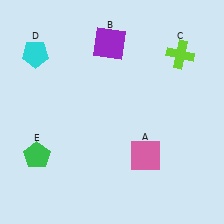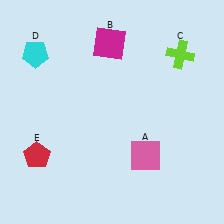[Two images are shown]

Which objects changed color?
B changed from purple to magenta. E changed from green to red.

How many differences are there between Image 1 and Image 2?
There are 2 differences between the two images.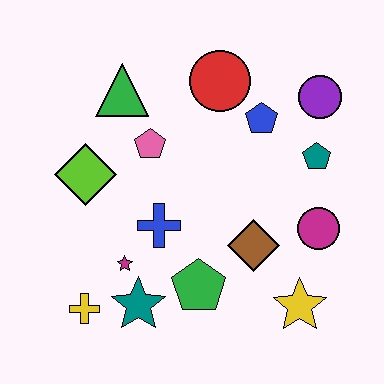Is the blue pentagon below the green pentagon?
No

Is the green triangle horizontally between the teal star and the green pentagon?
No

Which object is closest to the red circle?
The blue pentagon is closest to the red circle.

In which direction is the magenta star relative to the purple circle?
The magenta star is to the left of the purple circle.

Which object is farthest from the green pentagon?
The purple circle is farthest from the green pentagon.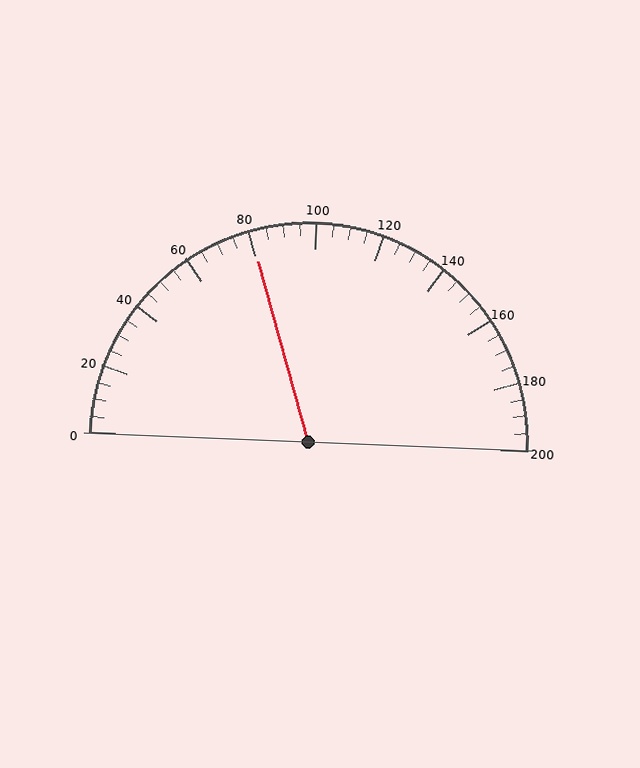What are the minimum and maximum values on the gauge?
The gauge ranges from 0 to 200.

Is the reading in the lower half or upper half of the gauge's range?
The reading is in the lower half of the range (0 to 200).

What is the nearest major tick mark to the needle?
The nearest major tick mark is 80.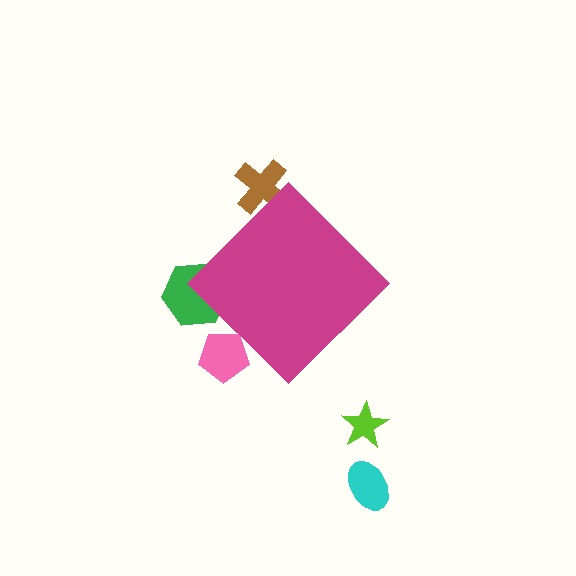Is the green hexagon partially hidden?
Yes, the green hexagon is partially hidden behind the magenta diamond.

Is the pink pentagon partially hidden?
Yes, the pink pentagon is partially hidden behind the magenta diamond.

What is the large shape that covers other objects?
A magenta diamond.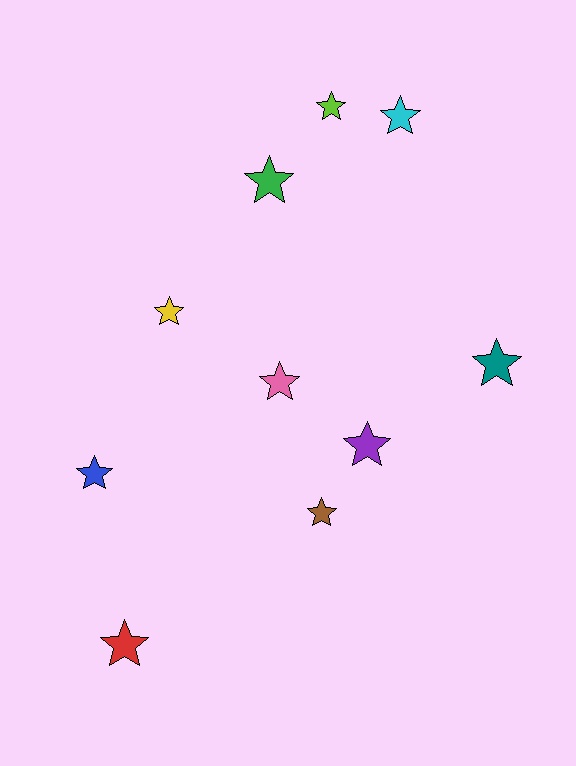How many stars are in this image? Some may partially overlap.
There are 10 stars.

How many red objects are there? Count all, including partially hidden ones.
There is 1 red object.